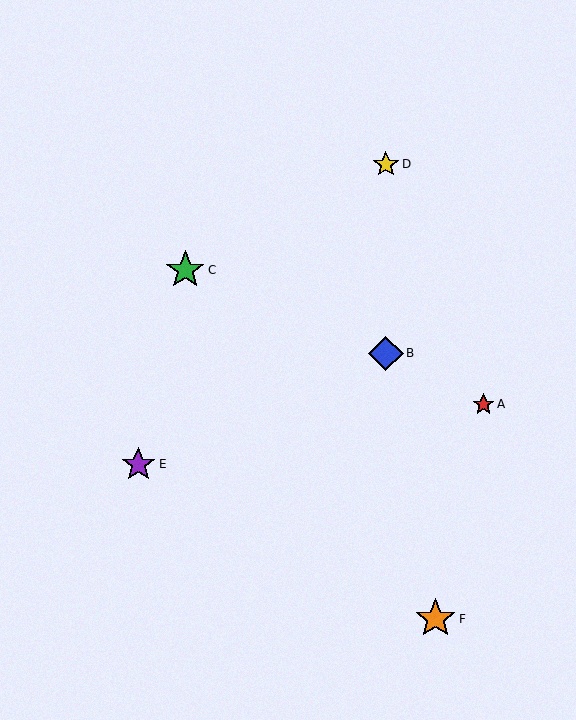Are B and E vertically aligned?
No, B is at x≈386 and E is at x≈138.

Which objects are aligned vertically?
Objects B, D are aligned vertically.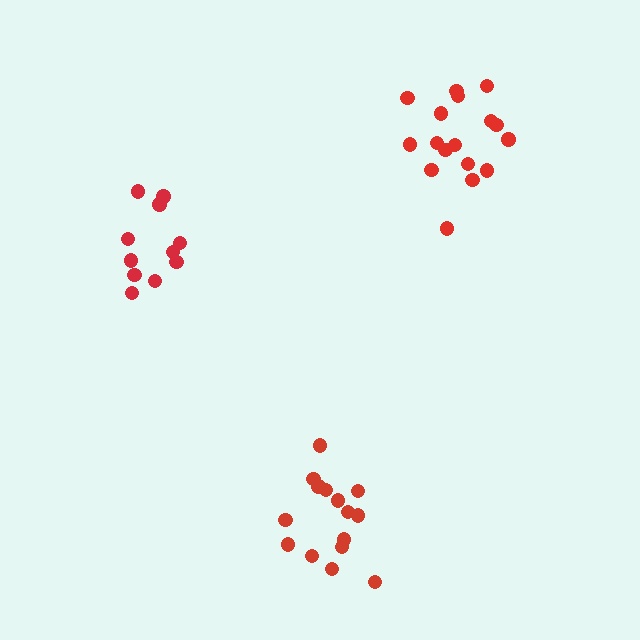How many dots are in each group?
Group 1: 11 dots, Group 2: 17 dots, Group 3: 15 dots (43 total).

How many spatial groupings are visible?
There are 3 spatial groupings.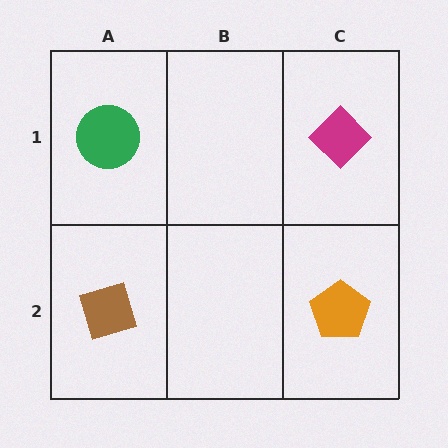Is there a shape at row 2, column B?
No, that cell is empty.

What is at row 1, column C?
A magenta diamond.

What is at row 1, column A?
A green circle.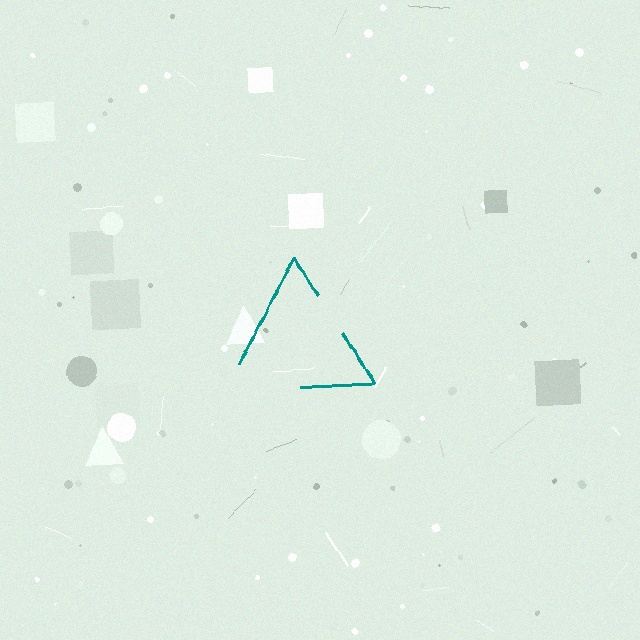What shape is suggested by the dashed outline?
The dashed outline suggests a triangle.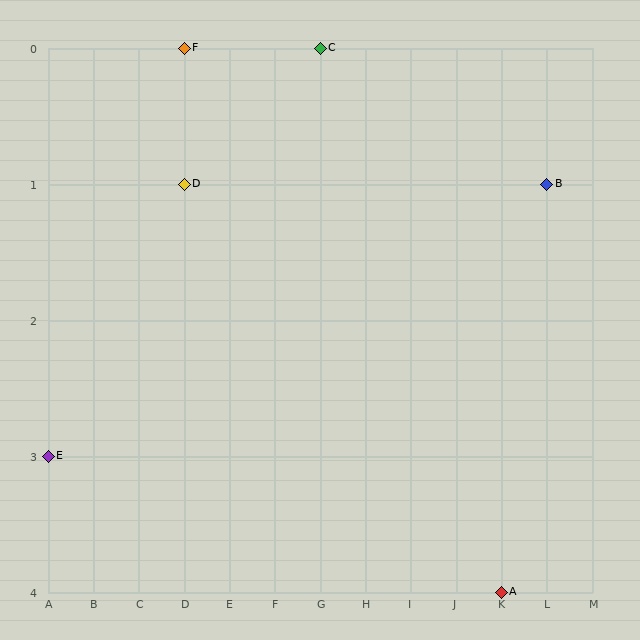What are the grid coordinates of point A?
Point A is at grid coordinates (K, 4).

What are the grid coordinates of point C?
Point C is at grid coordinates (G, 0).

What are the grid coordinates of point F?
Point F is at grid coordinates (D, 0).